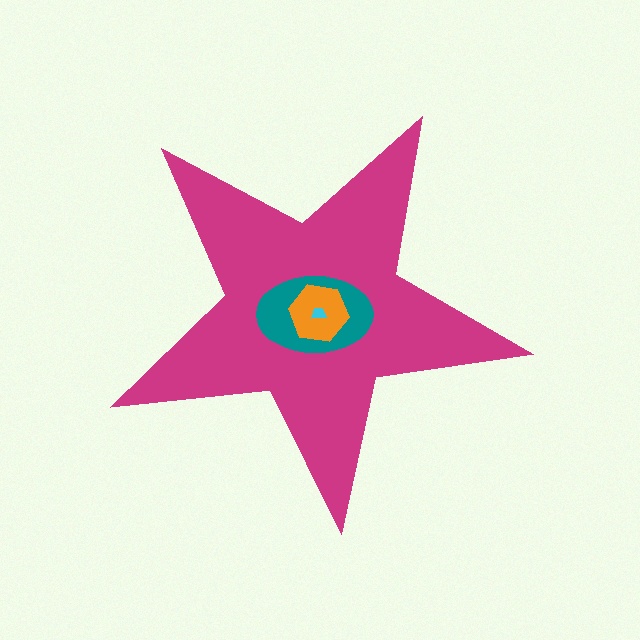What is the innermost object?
The cyan trapezoid.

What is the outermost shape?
The magenta star.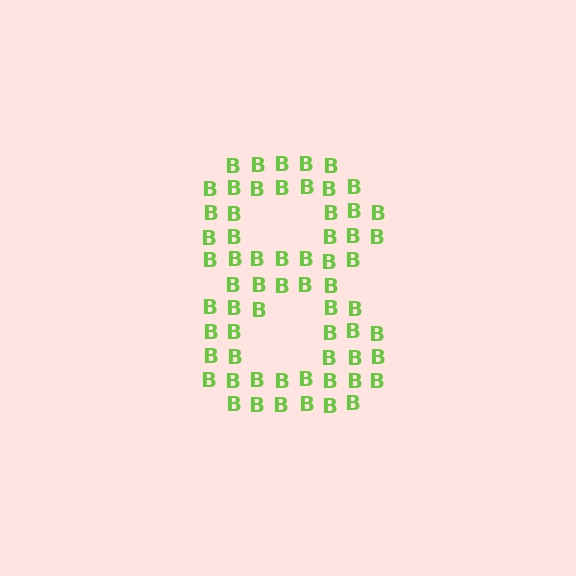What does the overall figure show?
The overall figure shows the digit 8.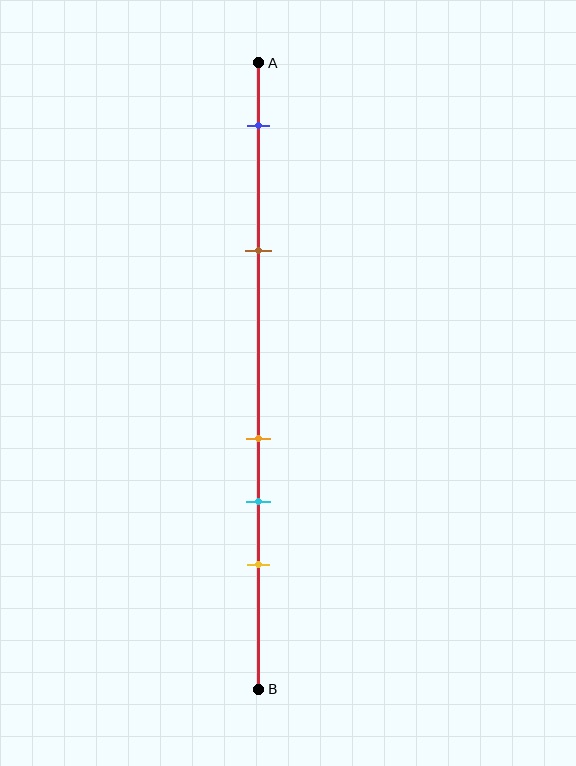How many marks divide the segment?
There are 5 marks dividing the segment.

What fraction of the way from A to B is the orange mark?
The orange mark is approximately 60% (0.6) of the way from A to B.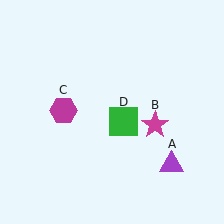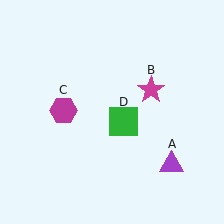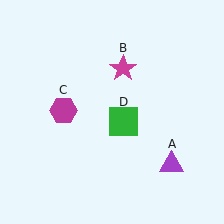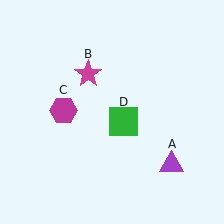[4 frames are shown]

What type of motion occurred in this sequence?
The magenta star (object B) rotated counterclockwise around the center of the scene.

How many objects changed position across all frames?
1 object changed position: magenta star (object B).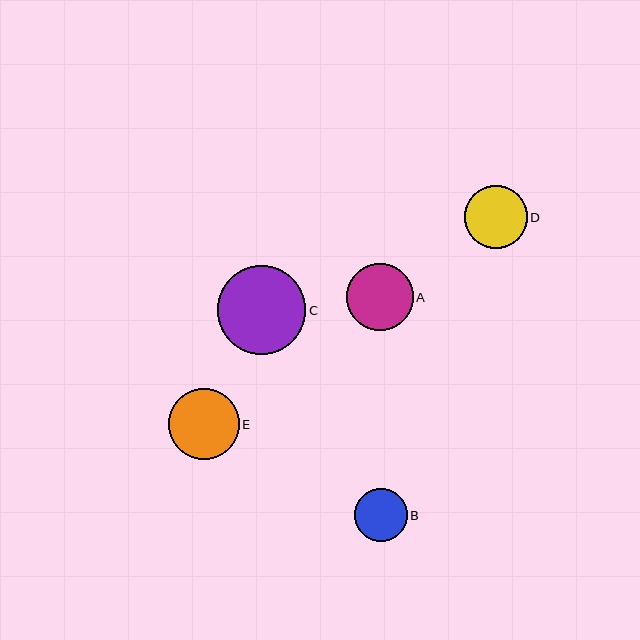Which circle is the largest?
Circle C is the largest with a size of approximately 89 pixels.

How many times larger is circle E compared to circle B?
Circle E is approximately 1.3 times the size of circle B.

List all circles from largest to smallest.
From largest to smallest: C, E, A, D, B.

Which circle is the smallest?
Circle B is the smallest with a size of approximately 53 pixels.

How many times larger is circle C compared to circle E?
Circle C is approximately 1.2 times the size of circle E.